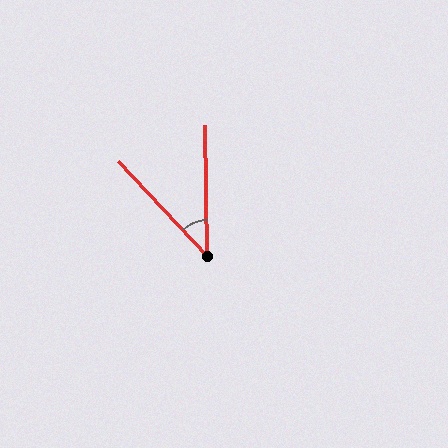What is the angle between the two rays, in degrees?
Approximately 42 degrees.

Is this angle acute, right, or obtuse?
It is acute.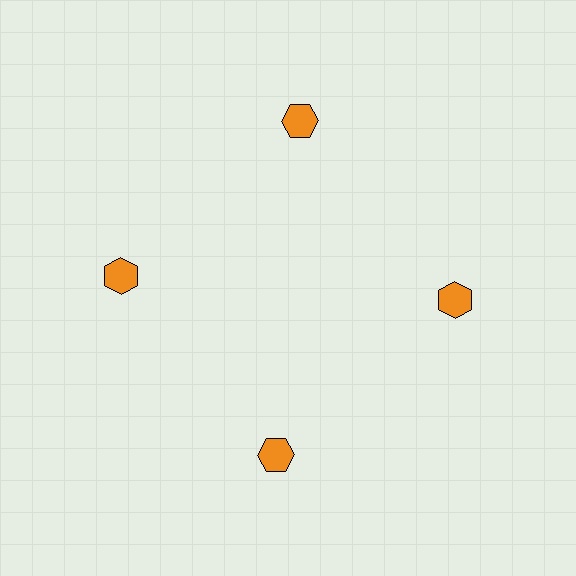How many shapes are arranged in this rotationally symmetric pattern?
There are 4 shapes, arranged in 4 groups of 1.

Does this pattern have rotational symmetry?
Yes, this pattern has 4-fold rotational symmetry. It looks the same after rotating 90 degrees around the center.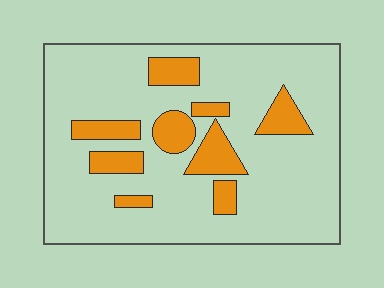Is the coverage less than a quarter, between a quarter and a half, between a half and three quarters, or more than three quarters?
Less than a quarter.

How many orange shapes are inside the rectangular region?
9.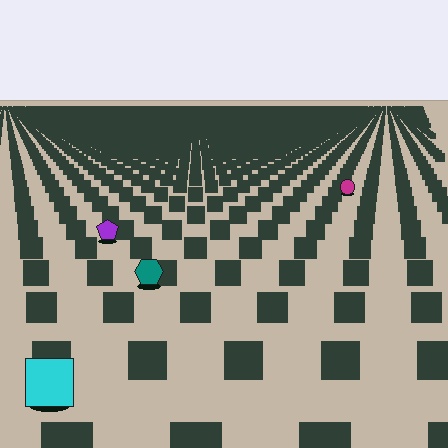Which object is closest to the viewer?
The cyan square is closest. The texture marks near it are larger and more spread out.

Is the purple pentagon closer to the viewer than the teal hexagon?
No. The teal hexagon is closer — you can tell from the texture gradient: the ground texture is coarser near it.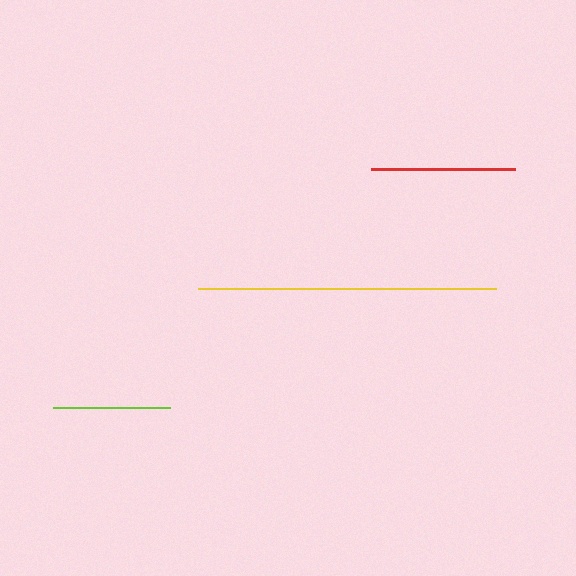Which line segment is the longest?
The yellow line is the longest at approximately 298 pixels.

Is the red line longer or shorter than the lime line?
The red line is longer than the lime line.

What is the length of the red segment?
The red segment is approximately 144 pixels long.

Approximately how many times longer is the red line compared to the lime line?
The red line is approximately 1.2 times the length of the lime line.